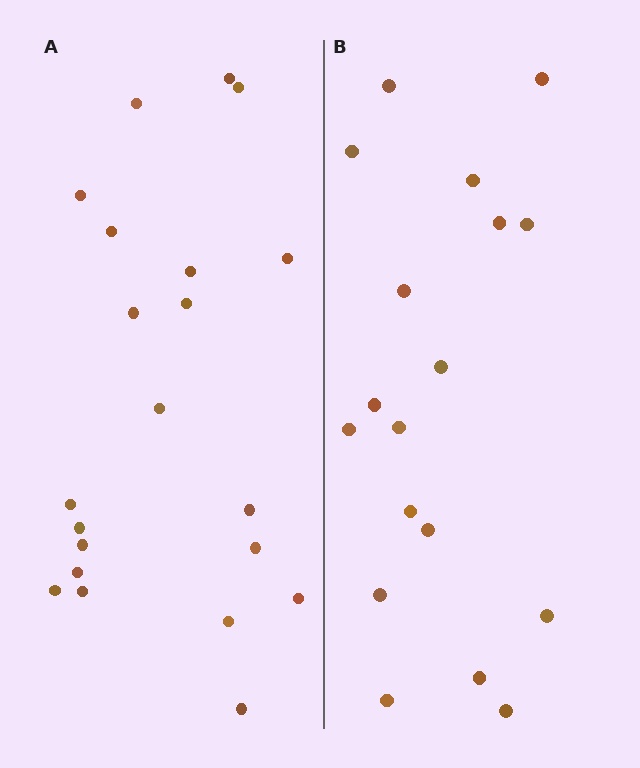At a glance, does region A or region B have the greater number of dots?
Region A (the left region) has more dots.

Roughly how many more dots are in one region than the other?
Region A has just a few more — roughly 2 or 3 more dots than region B.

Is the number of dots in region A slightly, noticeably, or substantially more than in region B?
Region A has only slightly more — the two regions are fairly close. The ratio is roughly 1.2 to 1.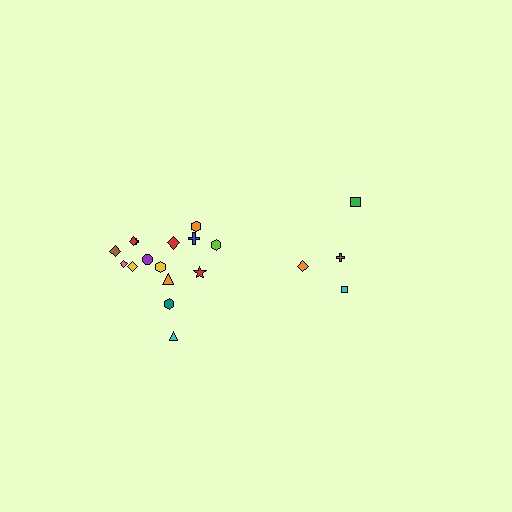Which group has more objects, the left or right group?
The left group.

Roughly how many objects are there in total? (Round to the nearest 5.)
Roughly 20 objects in total.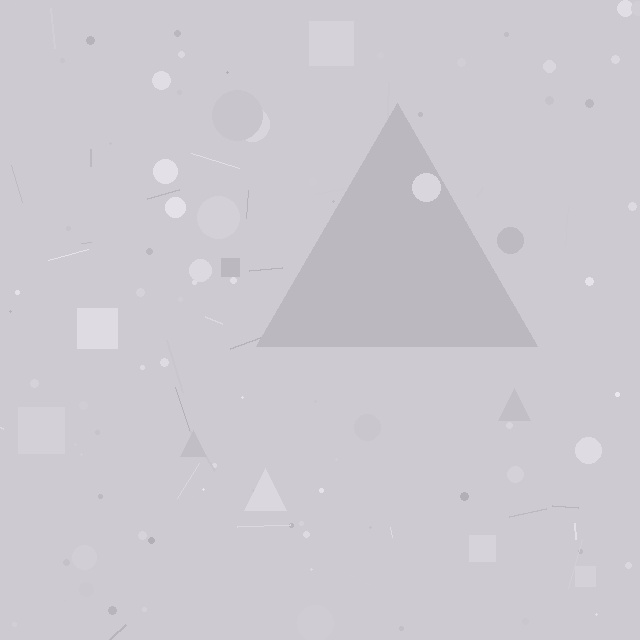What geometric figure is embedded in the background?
A triangle is embedded in the background.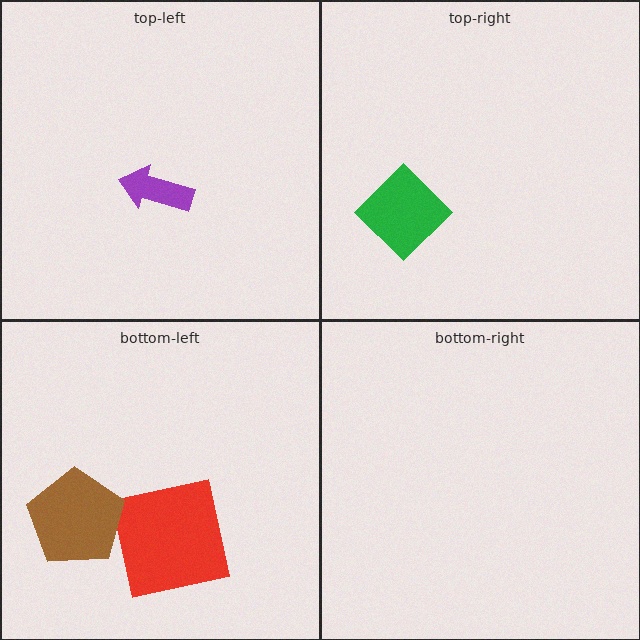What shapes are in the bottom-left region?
The red square, the brown pentagon.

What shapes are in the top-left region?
The purple arrow.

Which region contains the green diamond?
The top-right region.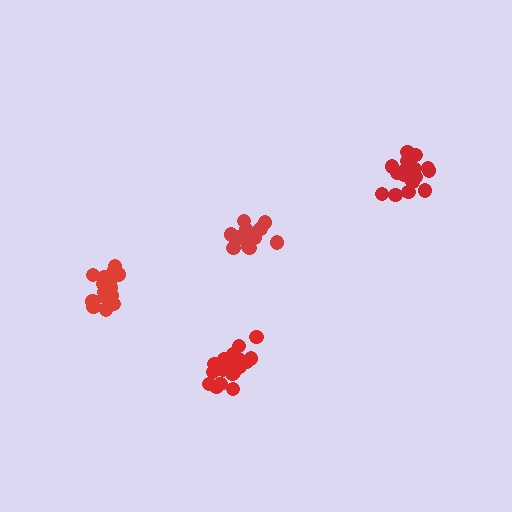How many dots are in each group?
Group 1: 18 dots, Group 2: 19 dots, Group 3: 18 dots, Group 4: 16 dots (71 total).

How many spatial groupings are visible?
There are 4 spatial groupings.